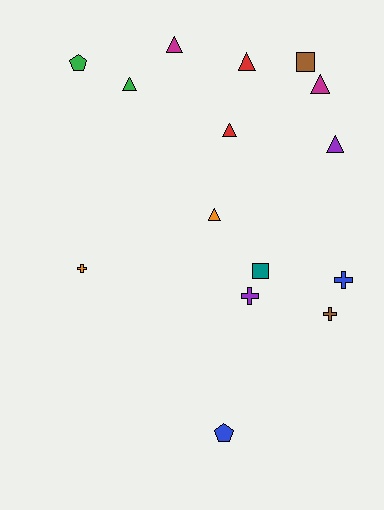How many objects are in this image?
There are 15 objects.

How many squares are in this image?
There are 2 squares.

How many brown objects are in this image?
There are 2 brown objects.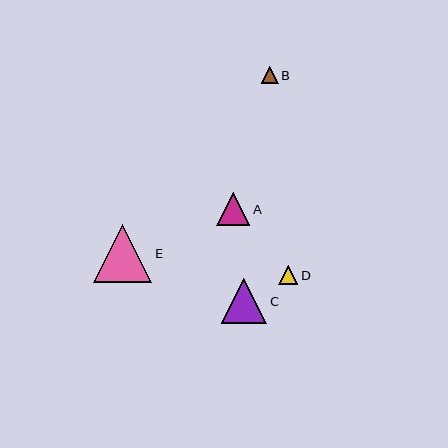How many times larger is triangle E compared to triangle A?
Triangle E is approximately 1.8 times the size of triangle A.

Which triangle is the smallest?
Triangle B is the smallest with a size of approximately 17 pixels.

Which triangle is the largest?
Triangle E is the largest with a size of approximately 59 pixels.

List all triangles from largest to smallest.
From largest to smallest: E, C, A, D, B.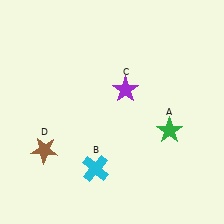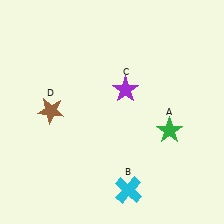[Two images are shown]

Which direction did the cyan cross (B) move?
The cyan cross (B) moved right.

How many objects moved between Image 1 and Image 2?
2 objects moved between the two images.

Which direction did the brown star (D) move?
The brown star (D) moved up.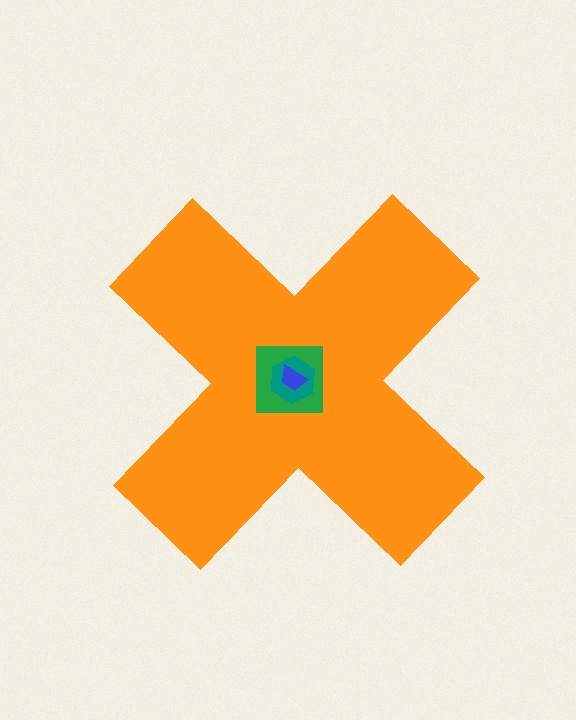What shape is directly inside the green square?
The teal hexagon.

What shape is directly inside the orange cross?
The green square.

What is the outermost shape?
The orange cross.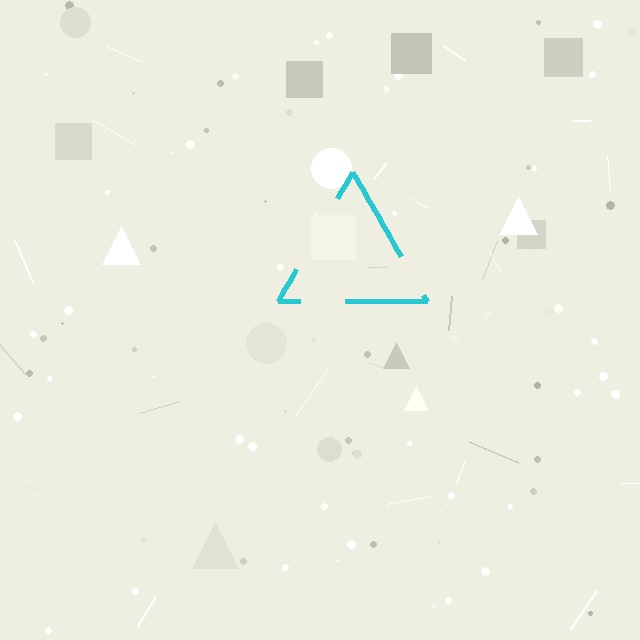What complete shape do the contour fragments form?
The contour fragments form a triangle.